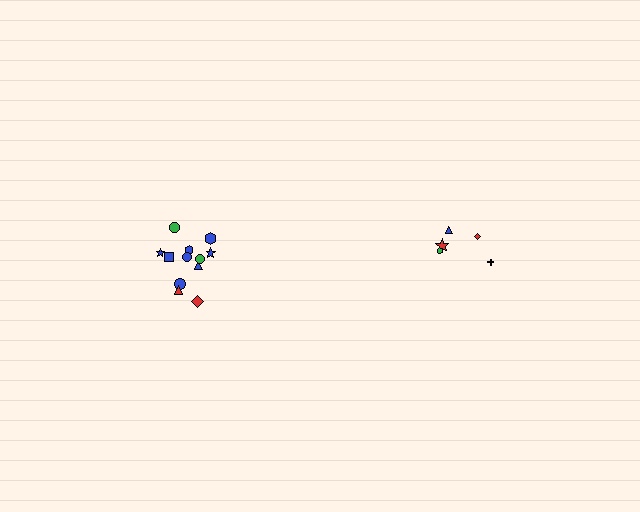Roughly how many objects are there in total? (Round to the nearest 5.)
Roughly 15 objects in total.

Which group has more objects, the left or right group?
The left group.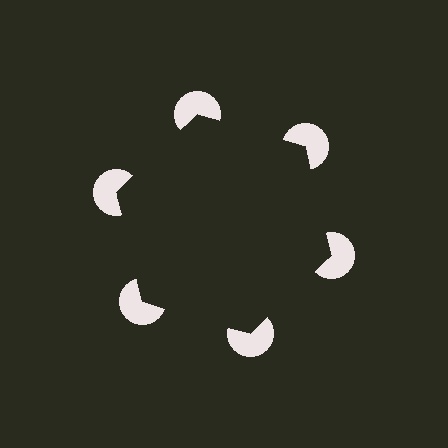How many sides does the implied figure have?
6 sides.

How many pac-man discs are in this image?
There are 6 — one at each vertex of the illusory hexagon.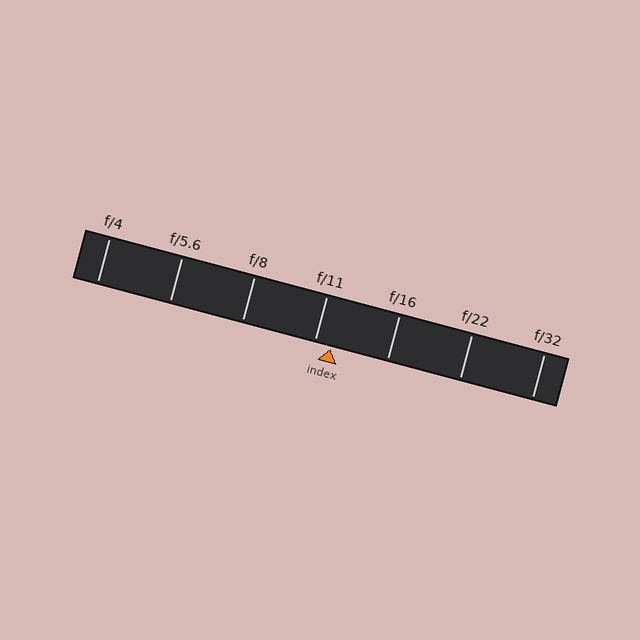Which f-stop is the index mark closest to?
The index mark is closest to f/11.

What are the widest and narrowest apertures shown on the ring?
The widest aperture shown is f/4 and the narrowest is f/32.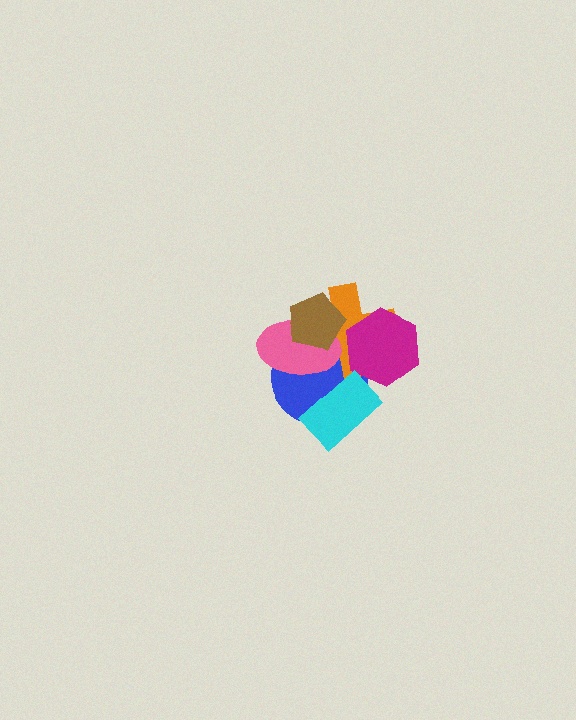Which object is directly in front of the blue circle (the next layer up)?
The orange cross is directly in front of the blue circle.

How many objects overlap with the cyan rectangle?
1 object overlaps with the cyan rectangle.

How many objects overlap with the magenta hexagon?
2 objects overlap with the magenta hexagon.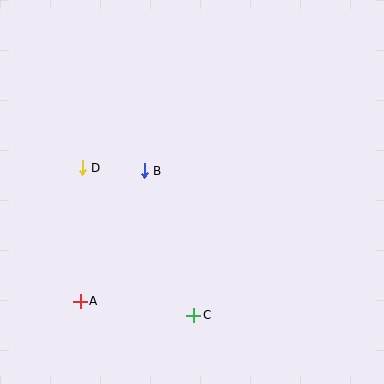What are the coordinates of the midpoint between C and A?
The midpoint between C and A is at (137, 308).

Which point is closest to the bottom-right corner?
Point C is closest to the bottom-right corner.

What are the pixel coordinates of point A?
Point A is at (80, 301).